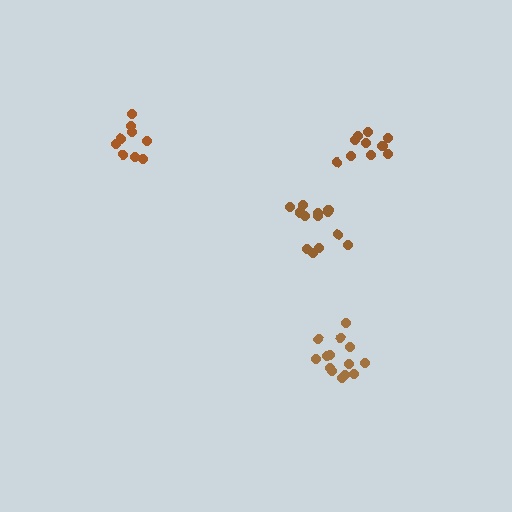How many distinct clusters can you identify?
There are 4 distinct clusters.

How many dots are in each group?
Group 1: 10 dots, Group 2: 9 dots, Group 3: 13 dots, Group 4: 14 dots (46 total).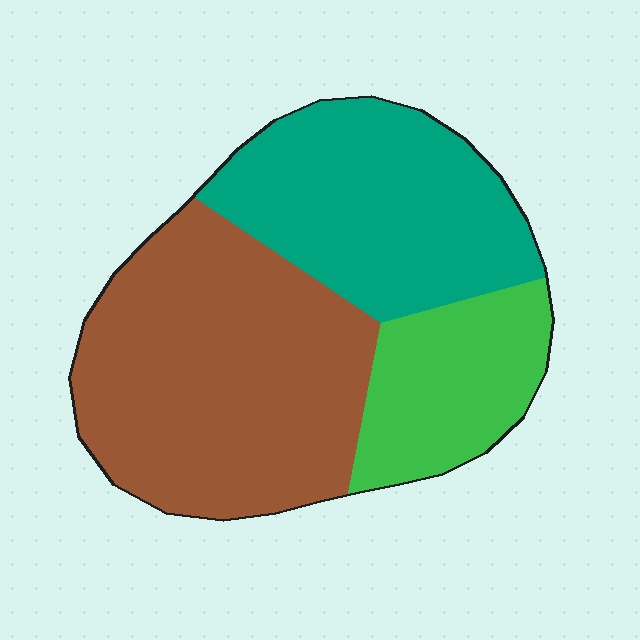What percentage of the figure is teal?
Teal covers 33% of the figure.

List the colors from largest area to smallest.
From largest to smallest: brown, teal, green.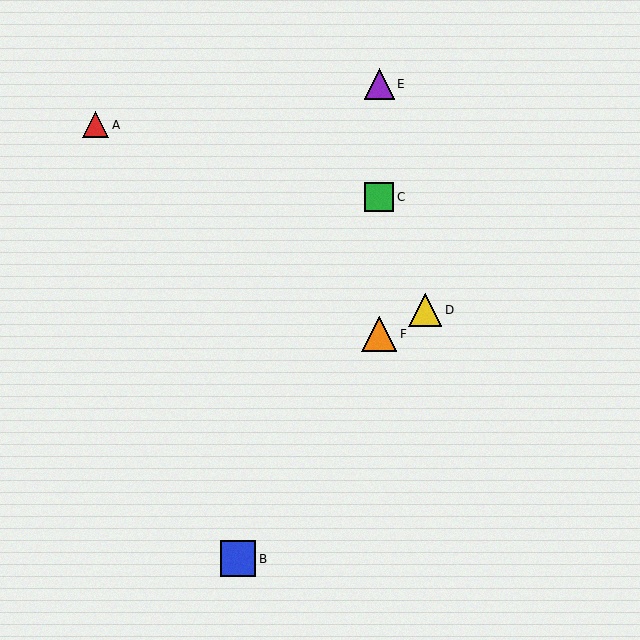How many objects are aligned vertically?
3 objects (C, E, F) are aligned vertically.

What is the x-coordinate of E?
Object E is at x≈379.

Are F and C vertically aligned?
Yes, both are at x≈379.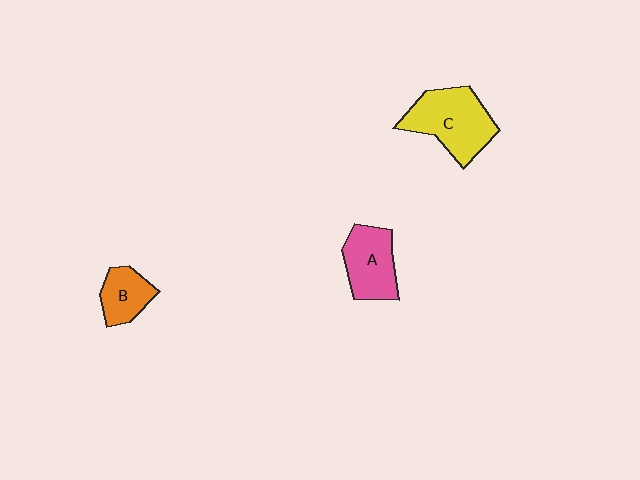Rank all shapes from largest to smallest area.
From largest to smallest: C (yellow), A (pink), B (orange).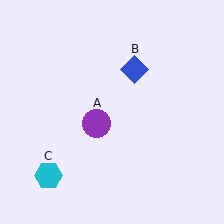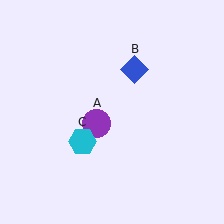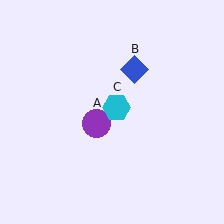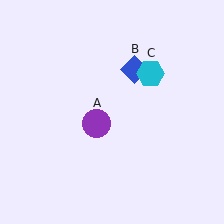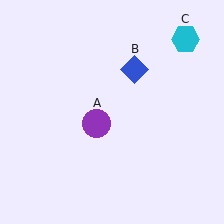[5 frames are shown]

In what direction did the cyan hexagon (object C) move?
The cyan hexagon (object C) moved up and to the right.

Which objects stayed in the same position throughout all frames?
Purple circle (object A) and blue diamond (object B) remained stationary.